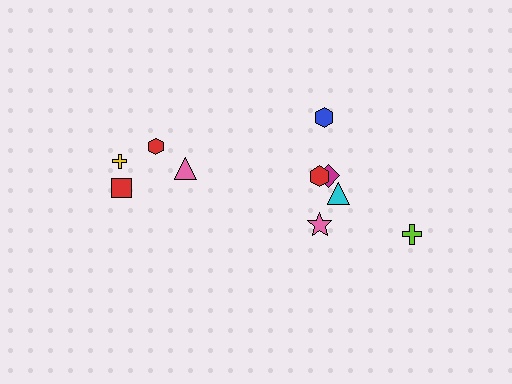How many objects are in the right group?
There are 6 objects.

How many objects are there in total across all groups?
There are 10 objects.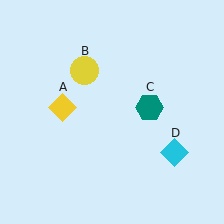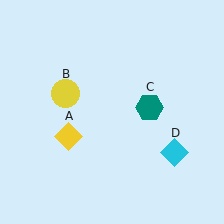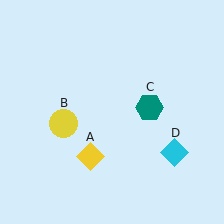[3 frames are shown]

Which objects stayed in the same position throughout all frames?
Teal hexagon (object C) and cyan diamond (object D) remained stationary.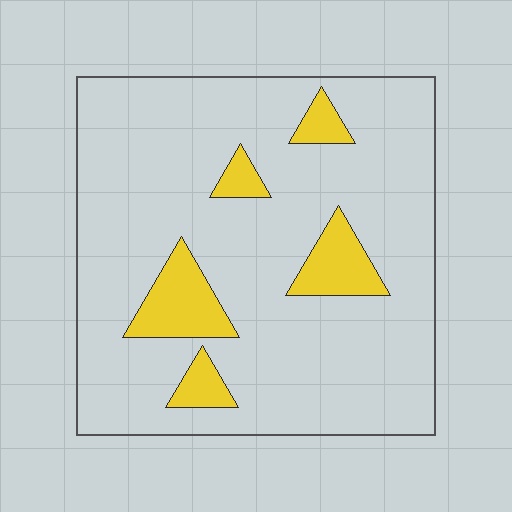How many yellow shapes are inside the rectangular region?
5.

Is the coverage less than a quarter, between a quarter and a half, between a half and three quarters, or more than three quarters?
Less than a quarter.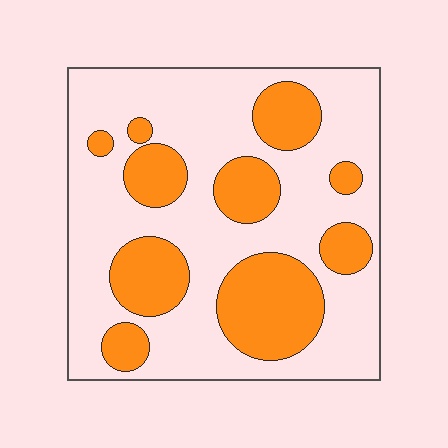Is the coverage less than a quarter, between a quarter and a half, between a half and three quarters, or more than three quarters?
Between a quarter and a half.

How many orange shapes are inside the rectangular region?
10.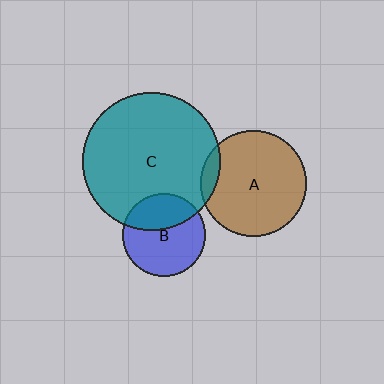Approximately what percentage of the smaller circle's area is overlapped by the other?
Approximately 10%.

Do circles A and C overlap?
Yes.